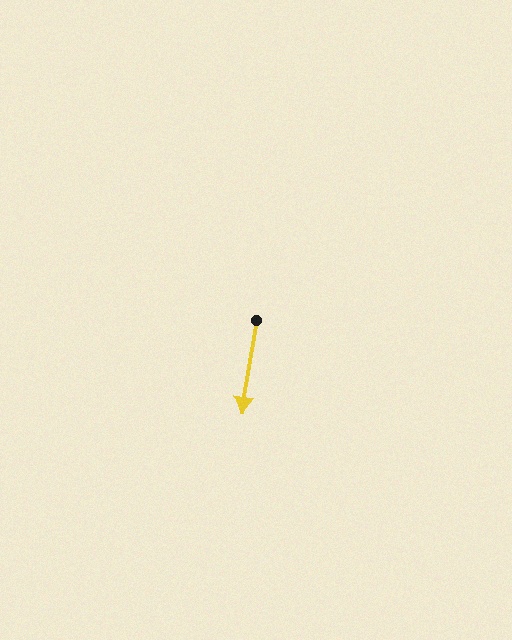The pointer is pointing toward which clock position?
Roughly 6 o'clock.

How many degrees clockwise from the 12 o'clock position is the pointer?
Approximately 190 degrees.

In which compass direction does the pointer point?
South.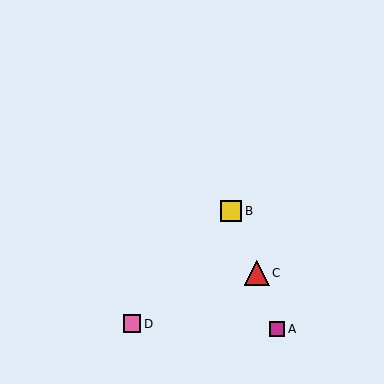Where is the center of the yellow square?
The center of the yellow square is at (231, 211).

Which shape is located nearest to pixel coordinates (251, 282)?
The red triangle (labeled C) at (257, 273) is nearest to that location.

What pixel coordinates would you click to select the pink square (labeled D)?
Click at (132, 324) to select the pink square D.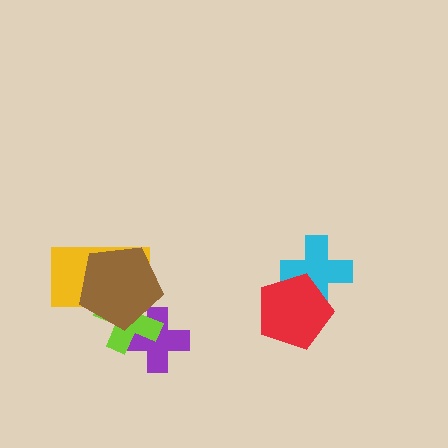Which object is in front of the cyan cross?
The red pentagon is in front of the cyan cross.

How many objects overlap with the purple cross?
2 objects overlap with the purple cross.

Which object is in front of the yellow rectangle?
The brown pentagon is in front of the yellow rectangle.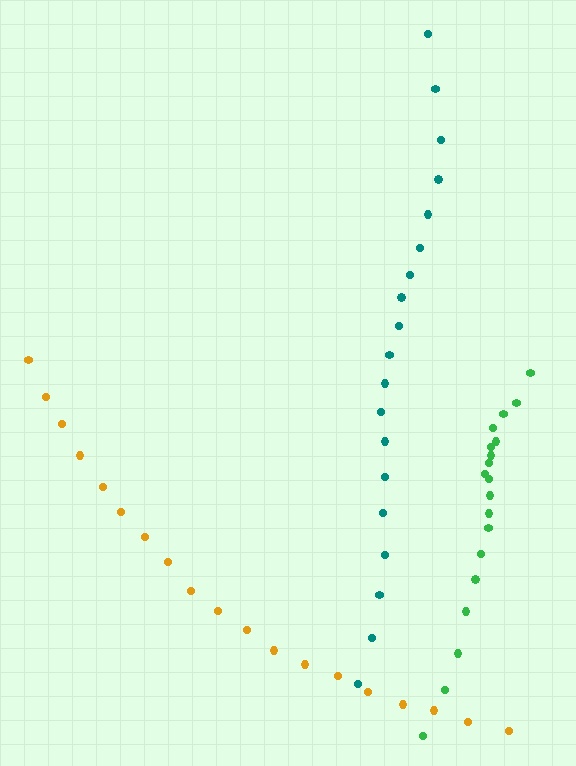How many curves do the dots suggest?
There are 3 distinct paths.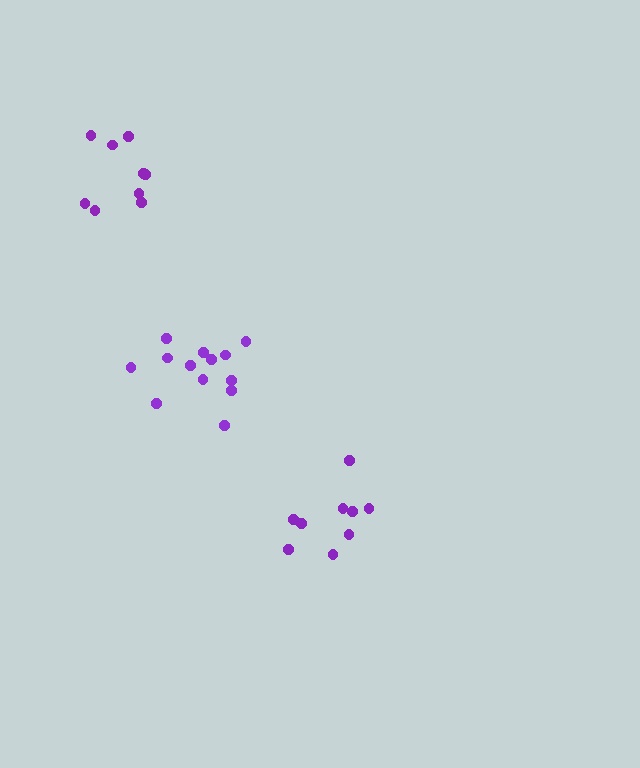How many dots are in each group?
Group 1: 9 dots, Group 2: 13 dots, Group 3: 9 dots (31 total).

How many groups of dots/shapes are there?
There are 3 groups.